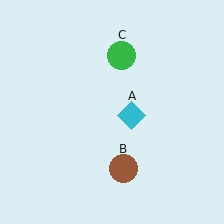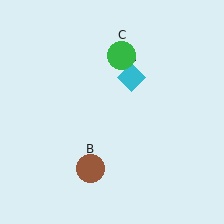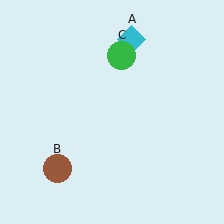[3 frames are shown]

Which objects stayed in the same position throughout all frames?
Green circle (object C) remained stationary.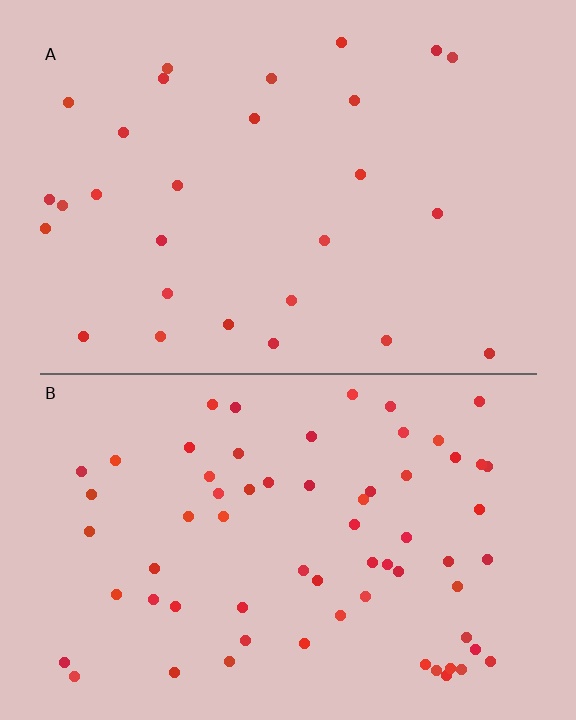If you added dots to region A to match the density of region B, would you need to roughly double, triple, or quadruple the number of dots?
Approximately double.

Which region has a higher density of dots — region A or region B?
B (the bottom).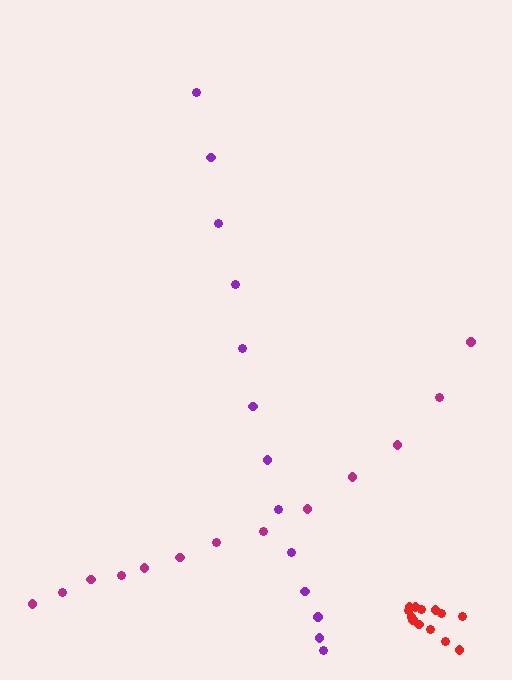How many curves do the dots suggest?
There are 3 distinct paths.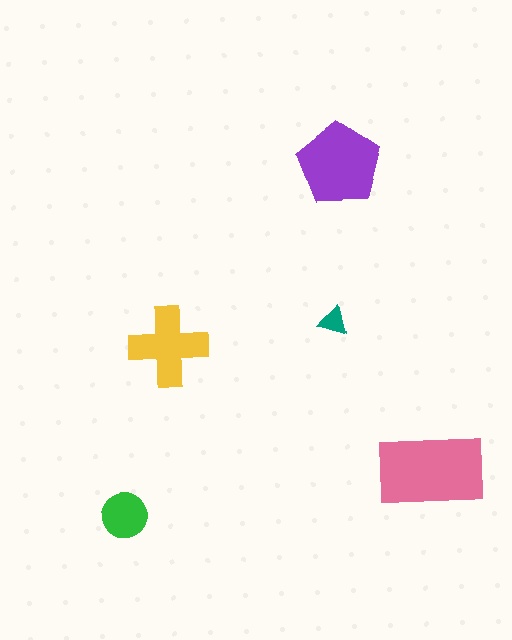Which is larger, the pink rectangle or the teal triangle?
The pink rectangle.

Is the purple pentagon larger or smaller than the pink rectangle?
Smaller.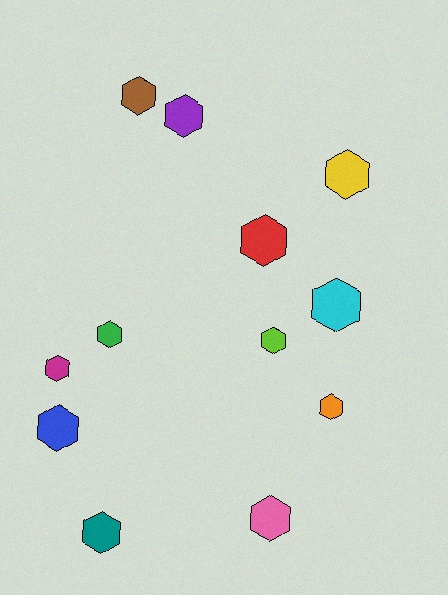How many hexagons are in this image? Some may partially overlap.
There are 12 hexagons.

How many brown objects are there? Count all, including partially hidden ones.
There is 1 brown object.